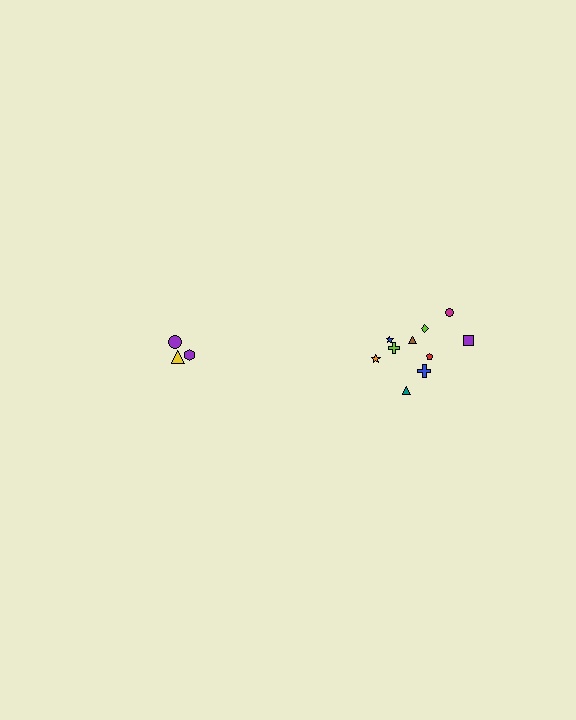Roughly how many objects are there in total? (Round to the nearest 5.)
Roughly 15 objects in total.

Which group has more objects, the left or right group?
The right group.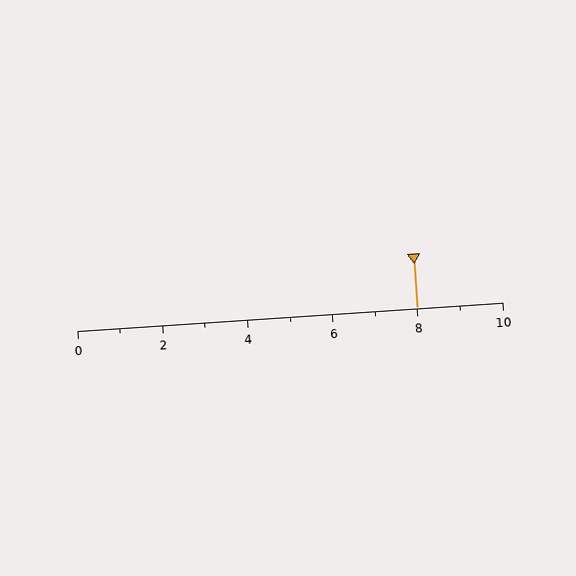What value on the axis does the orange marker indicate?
The marker indicates approximately 8.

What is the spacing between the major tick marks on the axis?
The major ticks are spaced 2 apart.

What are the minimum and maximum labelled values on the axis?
The axis runs from 0 to 10.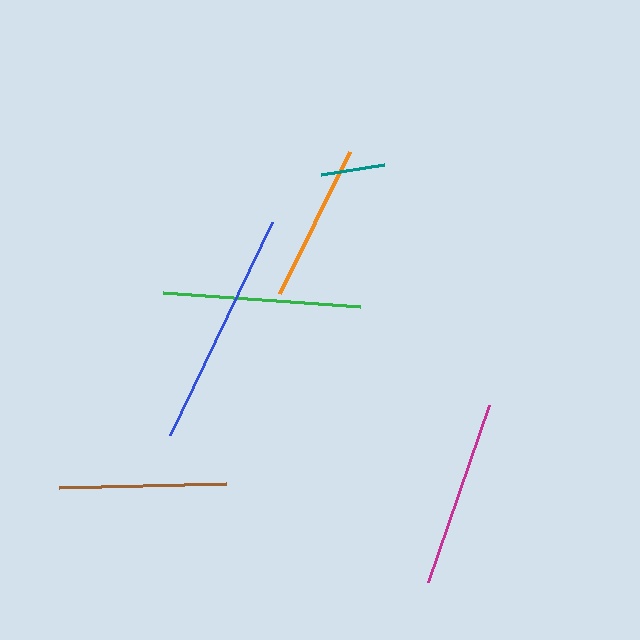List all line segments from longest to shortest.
From longest to shortest: blue, green, magenta, brown, orange, teal.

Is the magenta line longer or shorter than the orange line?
The magenta line is longer than the orange line.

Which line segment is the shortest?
The teal line is the shortest at approximately 63 pixels.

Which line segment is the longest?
The blue line is the longest at approximately 235 pixels.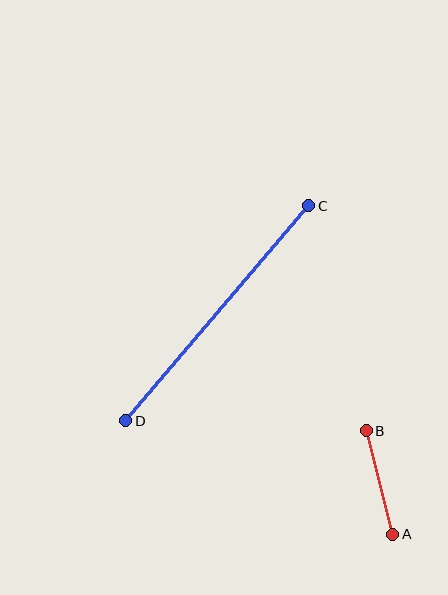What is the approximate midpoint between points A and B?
The midpoint is at approximately (380, 482) pixels.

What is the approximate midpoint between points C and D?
The midpoint is at approximately (217, 313) pixels.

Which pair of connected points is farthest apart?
Points C and D are farthest apart.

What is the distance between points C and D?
The distance is approximately 282 pixels.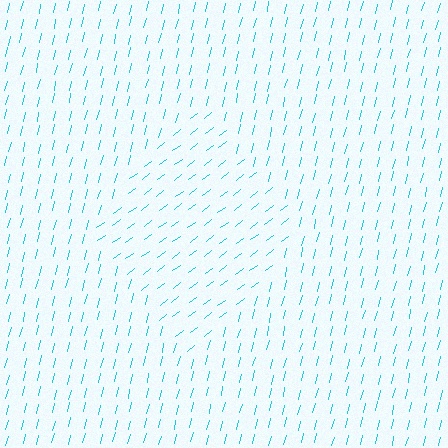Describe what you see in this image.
The image is filled with small cyan line segments. A diamond region in the image has lines oriented differently from the surrounding lines, creating a visible texture boundary.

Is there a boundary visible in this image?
Yes, there is a texture boundary formed by a change in line orientation.